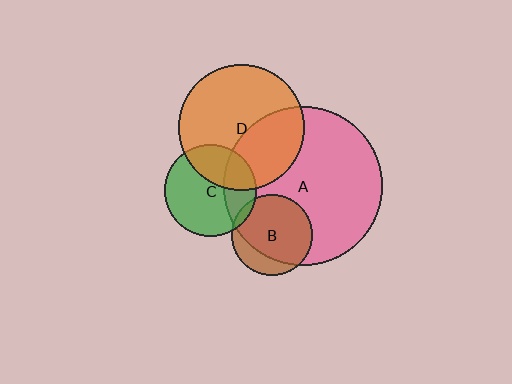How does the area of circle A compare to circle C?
Approximately 3.0 times.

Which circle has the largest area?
Circle A (pink).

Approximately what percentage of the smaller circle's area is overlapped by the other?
Approximately 30%.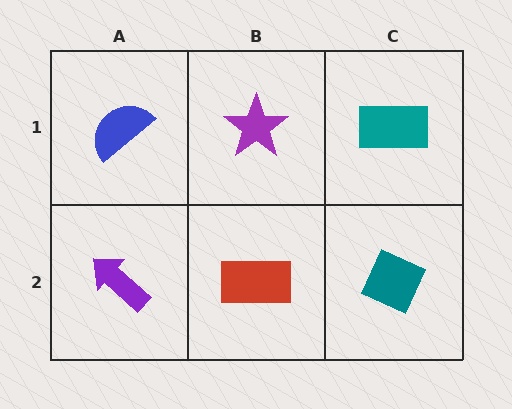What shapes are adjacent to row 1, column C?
A teal diamond (row 2, column C), a purple star (row 1, column B).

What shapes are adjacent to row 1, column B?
A red rectangle (row 2, column B), a blue semicircle (row 1, column A), a teal rectangle (row 1, column C).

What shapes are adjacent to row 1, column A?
A purple arrow (row 2, column A), a purple star (row 1, column B).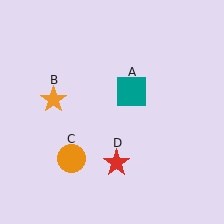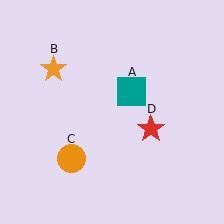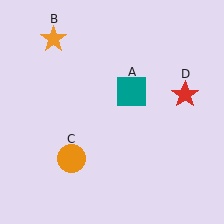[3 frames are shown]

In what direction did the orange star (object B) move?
The orange star (object B) moved up.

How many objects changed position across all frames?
2 objects changed position: orange star (object B), red star (object D).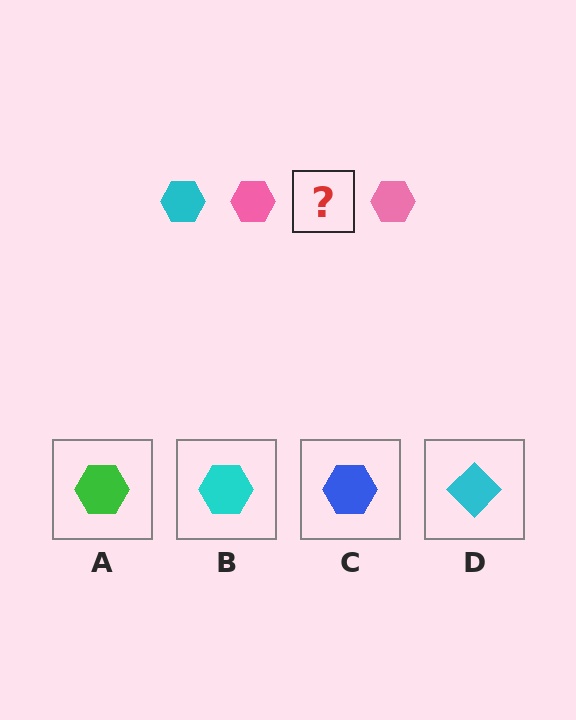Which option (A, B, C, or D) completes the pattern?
B.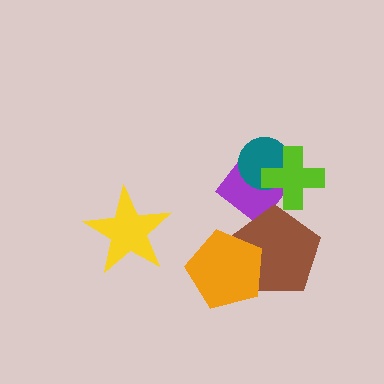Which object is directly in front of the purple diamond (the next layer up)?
The teal circle is directly in front of the purple diamond.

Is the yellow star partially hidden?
No, no other shape covers it.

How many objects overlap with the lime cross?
2 objects overlap with the lime cross.